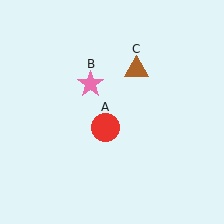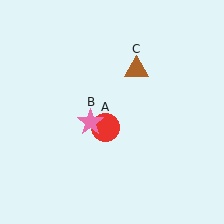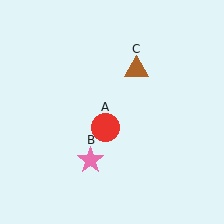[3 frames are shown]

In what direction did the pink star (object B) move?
The pink star (object B) moved down.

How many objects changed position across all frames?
1 object changed position: pink star (object B).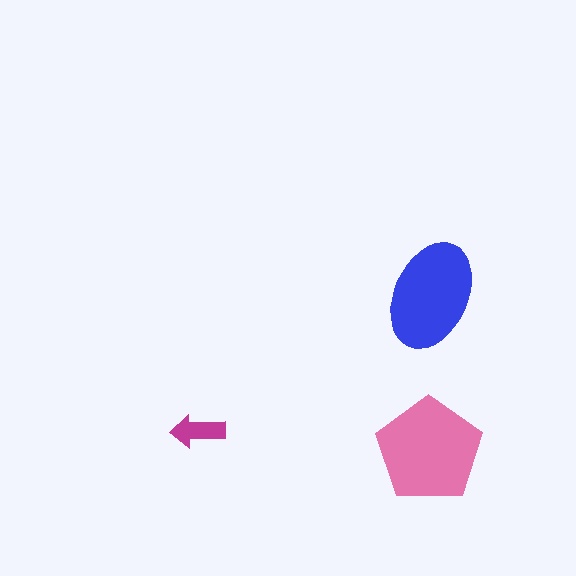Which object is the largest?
The pink pentagon.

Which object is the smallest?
The magenta arrow.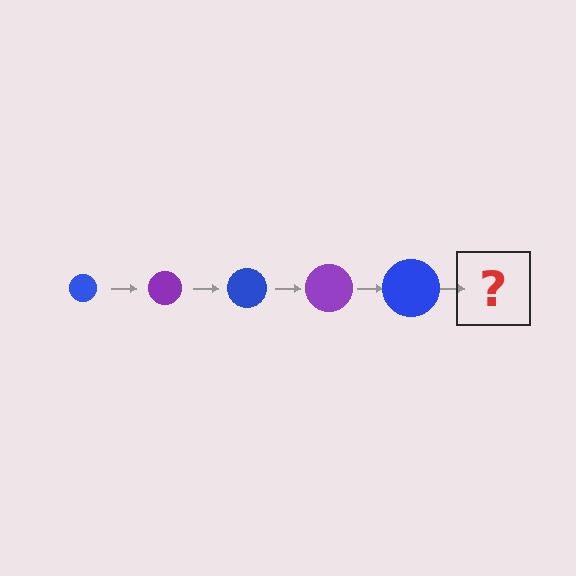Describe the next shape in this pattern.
It should be a purple circle, larger than the previous one.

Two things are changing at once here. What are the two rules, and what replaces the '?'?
The two rules are that the circle grows larger each step and the color cycles through blue and purple. The '?' should be a purple circle, larger than the previous one.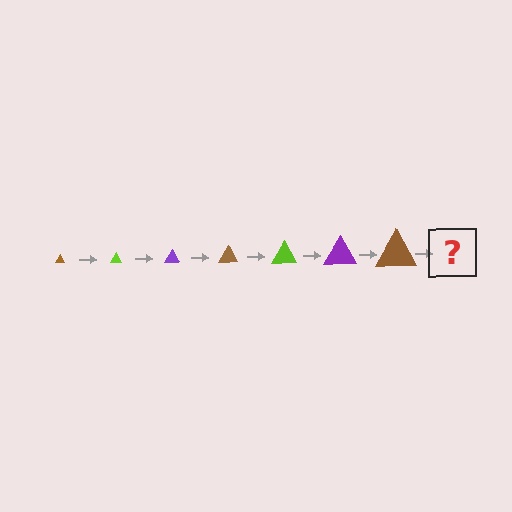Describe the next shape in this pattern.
It should be a lime triangle, larger than the previous one.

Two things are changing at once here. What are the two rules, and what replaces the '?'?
The two rules are that the triangle grows larger each step and the color cycles through brown, lime, and purple. The '?' should be a lime triangle, larger than the previous one.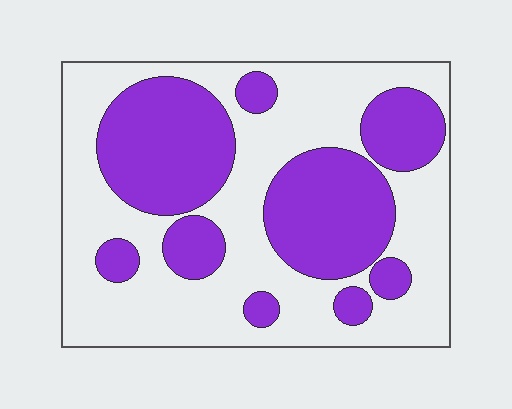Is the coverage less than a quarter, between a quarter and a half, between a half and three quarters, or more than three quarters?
Between a quarter and a half.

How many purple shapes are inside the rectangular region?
9.